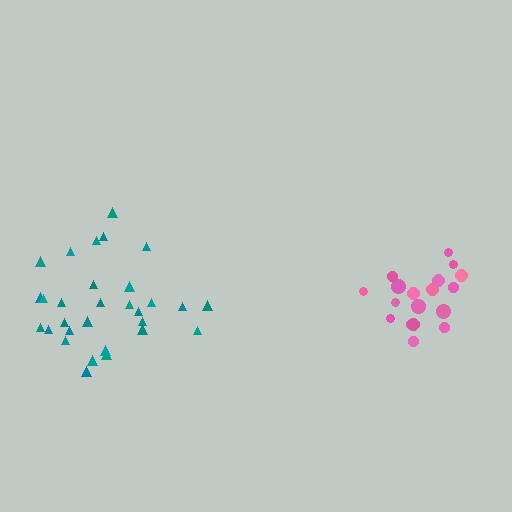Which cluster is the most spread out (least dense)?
Teal.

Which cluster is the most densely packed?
Pink.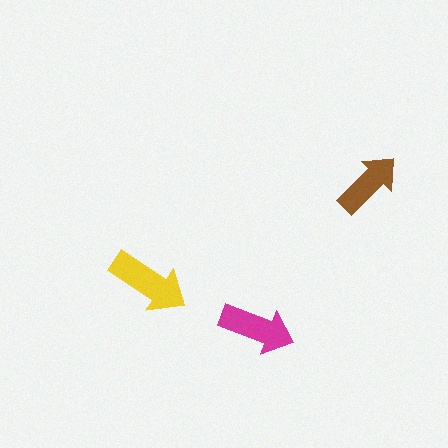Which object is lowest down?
The magenta arrow is bottommost.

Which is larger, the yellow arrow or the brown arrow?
The yellow one.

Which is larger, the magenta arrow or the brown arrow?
The magenta one.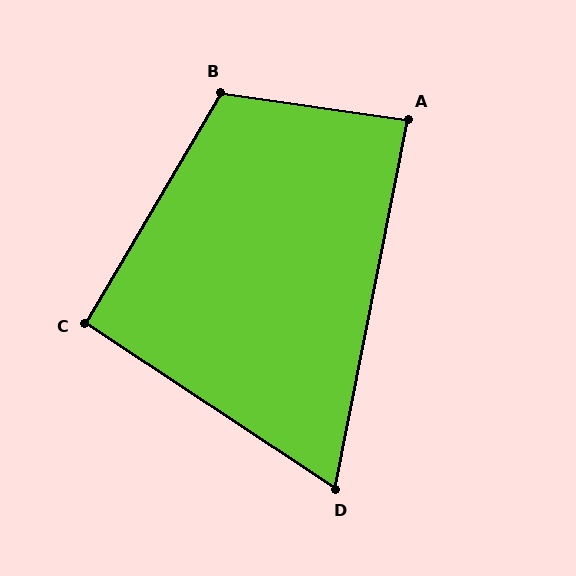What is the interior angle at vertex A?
Approximately 87 degrees (approximately right).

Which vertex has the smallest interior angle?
D, at approximately 68 degrees.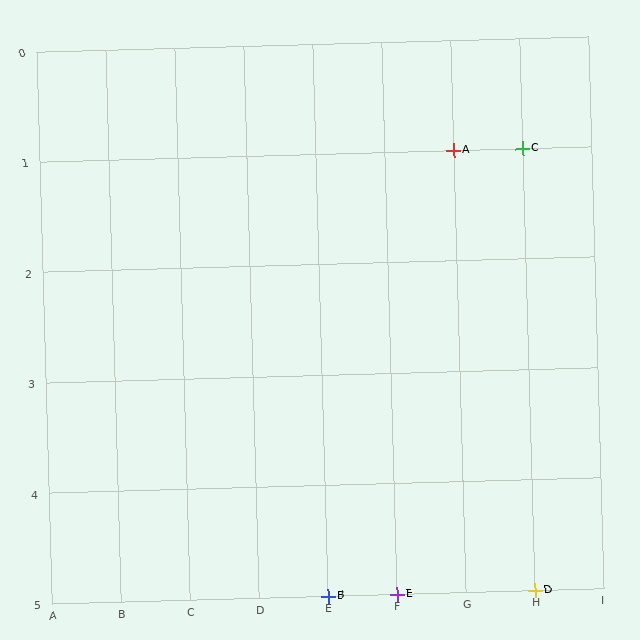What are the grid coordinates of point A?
Point A is at grid coordinates (G, 1).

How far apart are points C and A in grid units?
Points C and A are 1 column apart.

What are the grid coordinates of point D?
Point D is at grid coordinates (H, 5).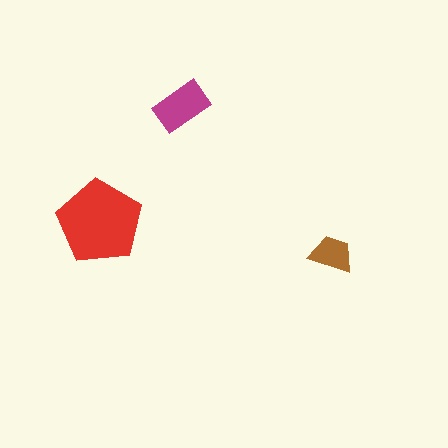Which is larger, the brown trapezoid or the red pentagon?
The red pentagon.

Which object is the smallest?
The brown trapezoid.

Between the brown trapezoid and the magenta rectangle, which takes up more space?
The magenta rectangle.